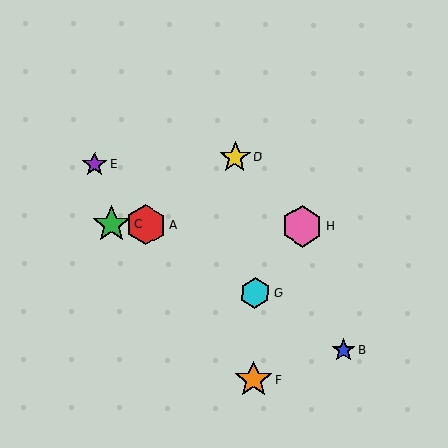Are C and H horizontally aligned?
Yes, both are at y≈225.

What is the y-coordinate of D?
Object D is at y≈158.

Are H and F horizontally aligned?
No, H is at y≈226 and F is at y≈380.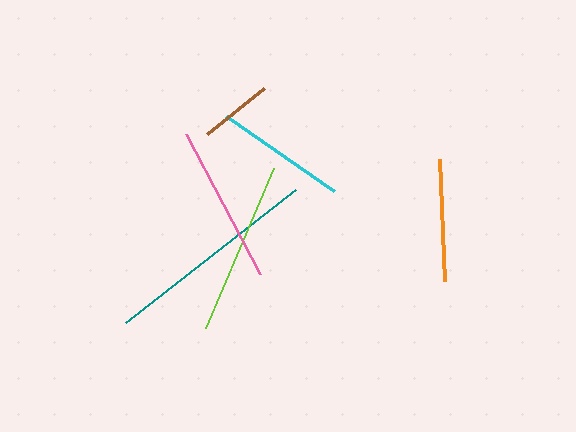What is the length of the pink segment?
The pink segment is approximately 158 pixels long.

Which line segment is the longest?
The teal line is the longest at approximately 215 pixels.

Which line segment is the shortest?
The brown line is the shortest at approximately 73 pixels.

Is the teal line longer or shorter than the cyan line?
The teal line is longer than the cyan line.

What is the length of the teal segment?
The teal segment is approximately 215 pixels long.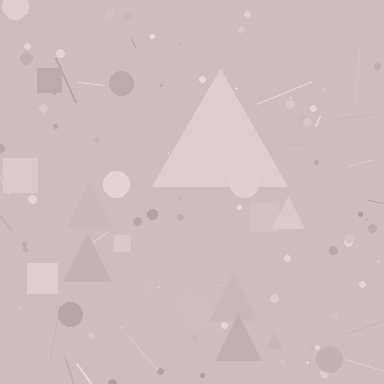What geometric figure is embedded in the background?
A triangle is embedded in the background.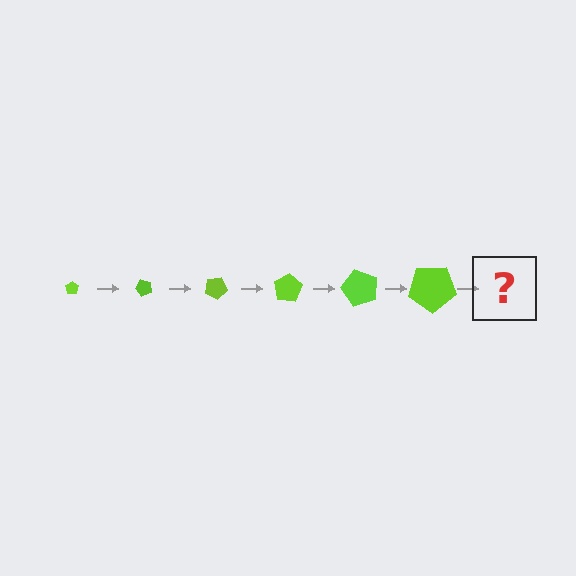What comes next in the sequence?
The next element should be a pentagon, larger than the previous one and rotated 300 degrees from the start.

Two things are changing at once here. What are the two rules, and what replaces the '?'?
The two rules are that the pentagon grows larger each step and it rotates 50 degrees each step. The '?' should be a pentagon, larger than the previous one and rotated 300 degrees from the start.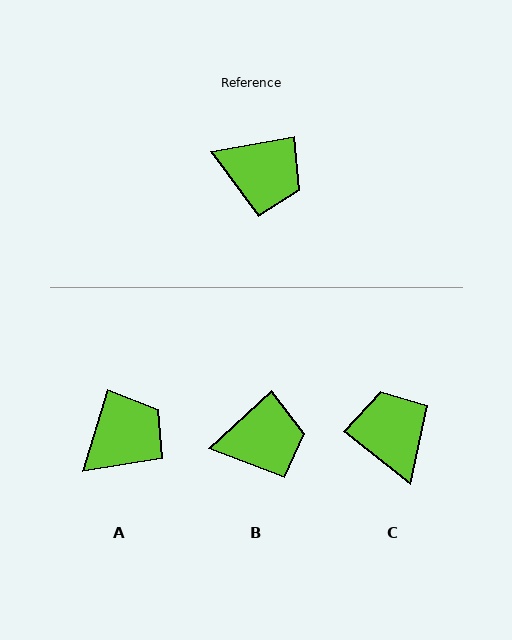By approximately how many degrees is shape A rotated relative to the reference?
Approximately 63 degrees counter-clockwise.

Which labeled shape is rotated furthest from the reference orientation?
C, about 131 degrees away.